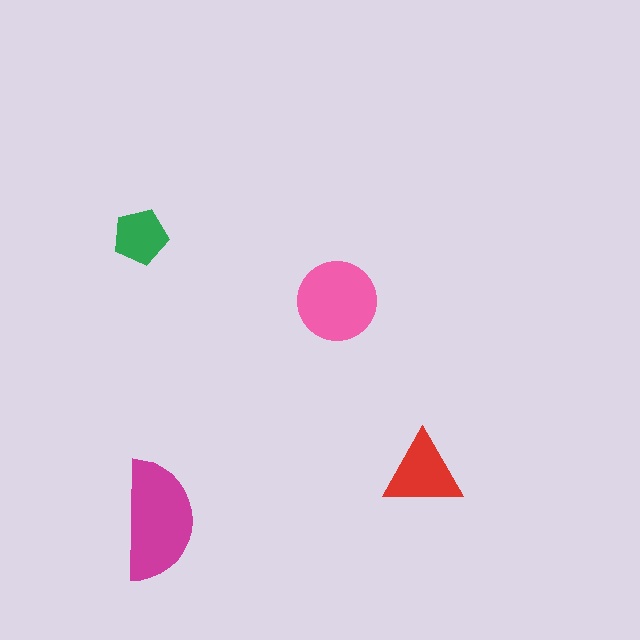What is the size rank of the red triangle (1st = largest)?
3rd.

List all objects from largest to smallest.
The magenta semicircle, the pink circle, the red triangle, the green pentagon.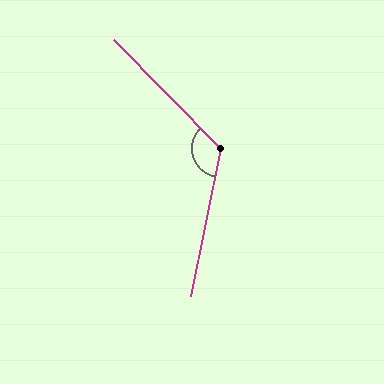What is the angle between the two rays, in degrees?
Approximately 124 degrees.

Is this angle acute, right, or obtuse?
It is obtuse.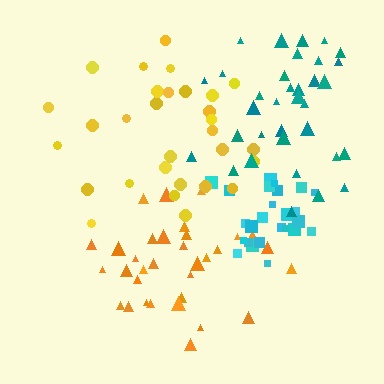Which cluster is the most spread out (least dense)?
Teal.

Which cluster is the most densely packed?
Cyan.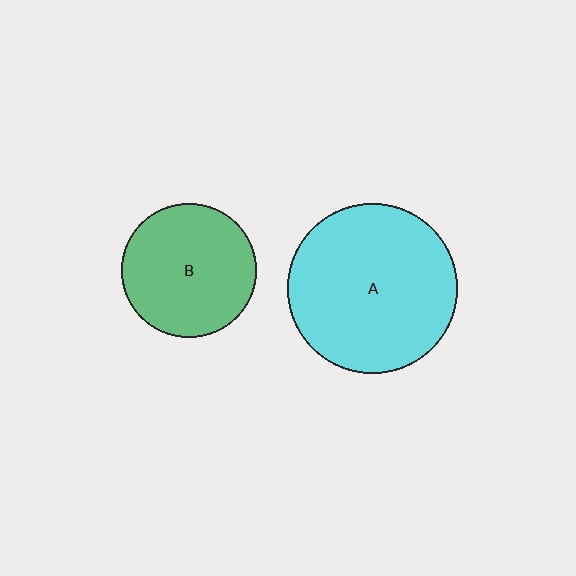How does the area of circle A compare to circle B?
Approximately 1.6 times.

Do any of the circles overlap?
No, none of the circles overlap.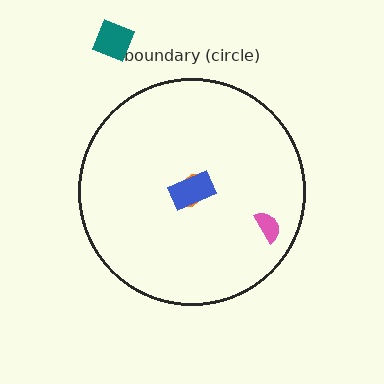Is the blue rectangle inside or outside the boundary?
Inside.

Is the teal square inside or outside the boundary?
Outside.